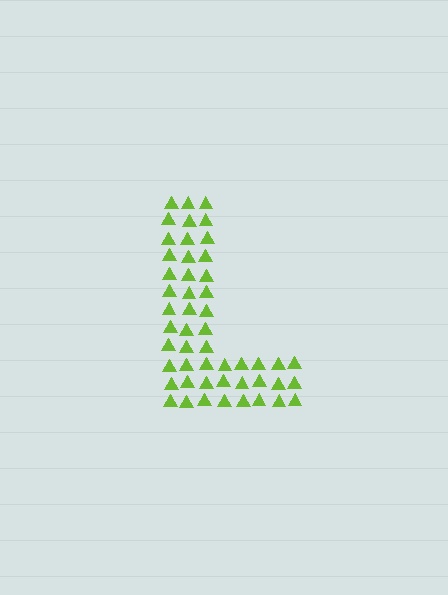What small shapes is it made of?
It is made of small triangles.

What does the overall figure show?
The overall figure shows the letter L.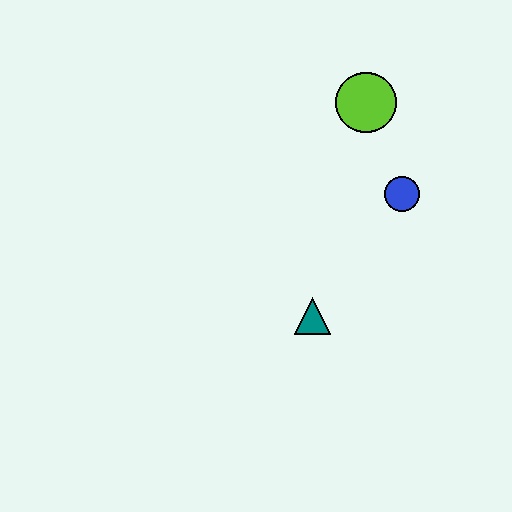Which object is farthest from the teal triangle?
The lime circle is farthest from the teal triangle.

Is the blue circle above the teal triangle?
Yes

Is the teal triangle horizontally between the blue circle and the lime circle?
No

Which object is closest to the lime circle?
The blue circle is closest to the lime circle.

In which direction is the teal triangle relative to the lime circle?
The teal triangle is below the lime circle.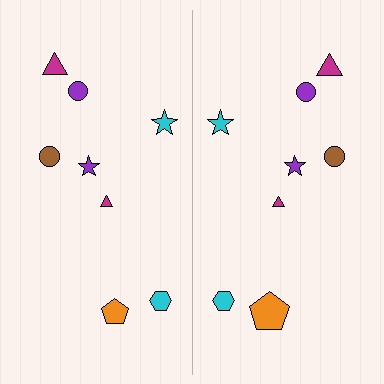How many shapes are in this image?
There are 16 shapes in this image.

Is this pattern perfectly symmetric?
No, the pattern is not perfectly symmetric. The orange pentagon on the right side has a different size than its mirror counterpart.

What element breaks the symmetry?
The orange pentagon on the right side has a different size than its mirror counterpart.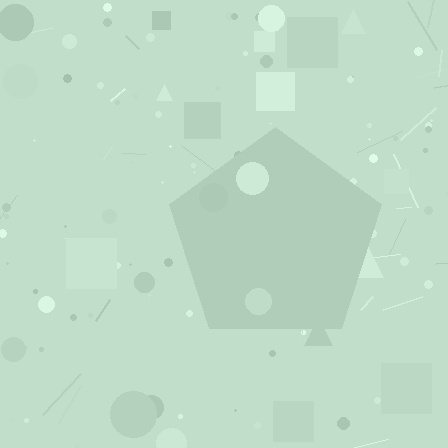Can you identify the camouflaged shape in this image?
The camouflaged shape is a pentagon.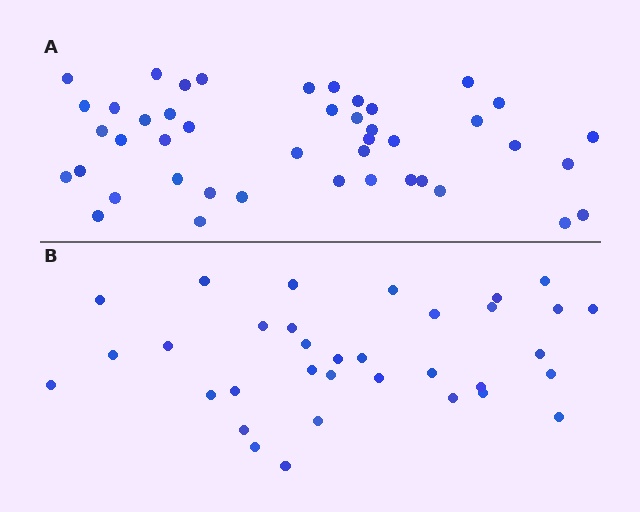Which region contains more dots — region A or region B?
Region A (the top region) has more dots.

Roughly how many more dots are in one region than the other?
Region A has roughly 10 or so more dots than region B.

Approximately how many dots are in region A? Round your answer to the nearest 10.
About 40 dots. (The exact count is 44, which rounds to 40.)